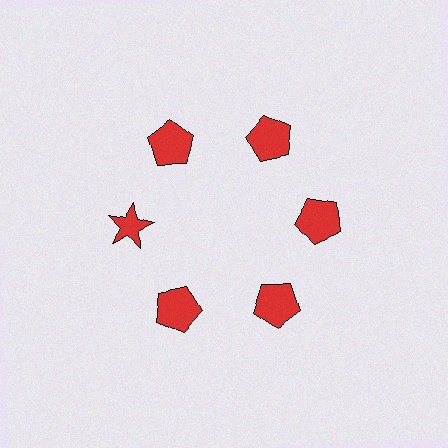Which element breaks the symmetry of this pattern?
The red star at roughly the 9 o'clock position breaks the symmetry. All other shapes are red pentagons.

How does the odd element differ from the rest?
It has a different shape: star instead of pentagon.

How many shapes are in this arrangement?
There are 6 shapes arranged in a ring pattern.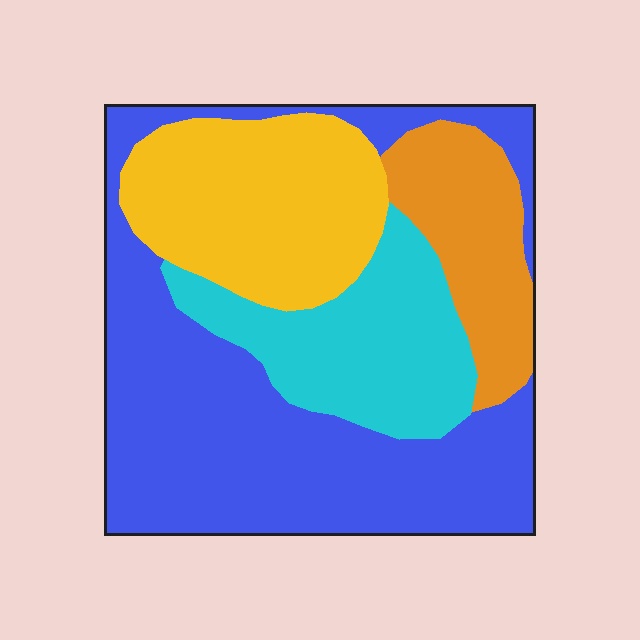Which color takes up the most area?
Blue, at roughly 45%.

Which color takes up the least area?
Orange, at roughly 15%.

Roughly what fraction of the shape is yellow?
Yellow takes up about one fifth (1/5) of the shape.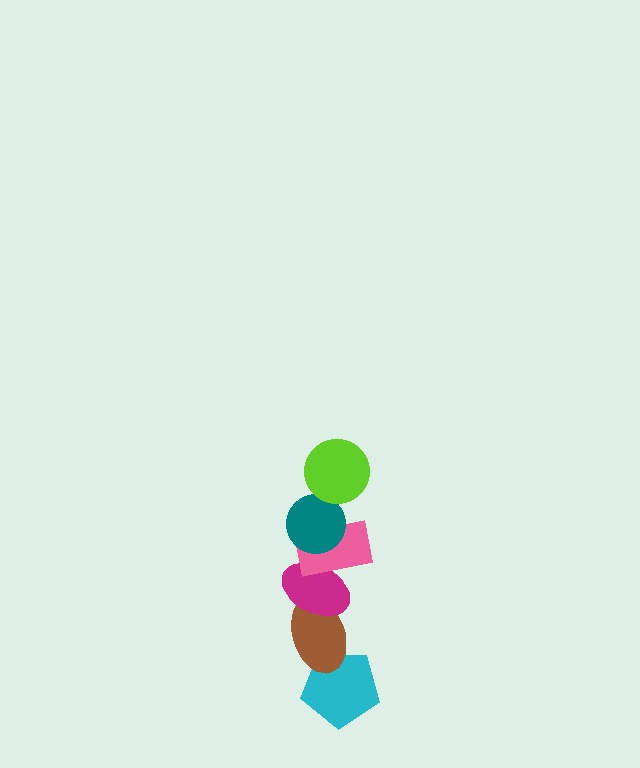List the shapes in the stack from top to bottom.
From top to bottom: the lime circle, the teal circle, the pink rectangle, the magenta ellipse, the brown ellipse, the cyan pentagon.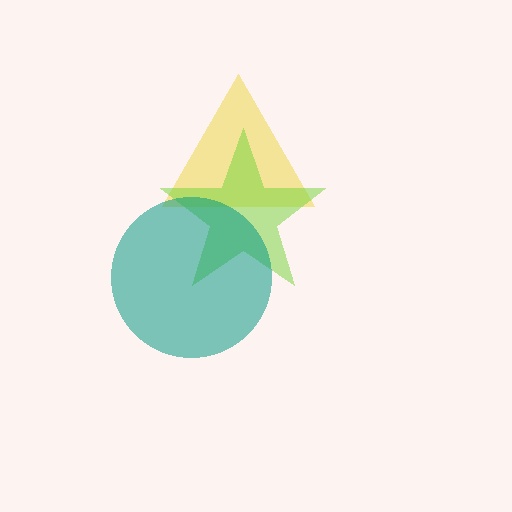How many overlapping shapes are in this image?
There are 3 overlapping shapes in the image.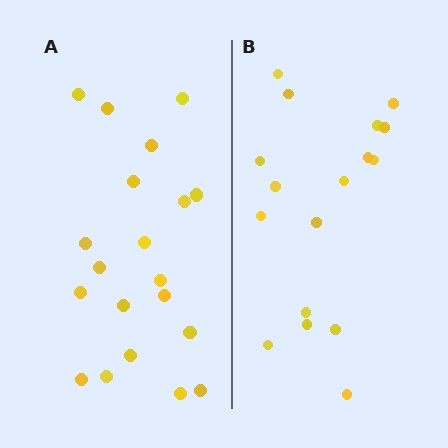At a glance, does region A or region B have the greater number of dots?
Region A (the left region) has more dots.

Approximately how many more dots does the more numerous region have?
Region A has just a few more — roughly 2 or 3 more dots than region B.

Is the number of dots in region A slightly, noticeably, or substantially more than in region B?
Region A has only slightly more — the two regions are fairly close. The ratio is roughly 1.2 to 1.